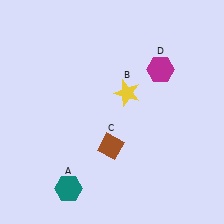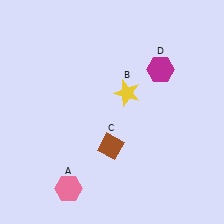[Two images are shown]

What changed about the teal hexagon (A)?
In Image 1, A is teal. In Image 2, it changed to pink.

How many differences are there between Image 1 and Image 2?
There is 1 difference between the two images.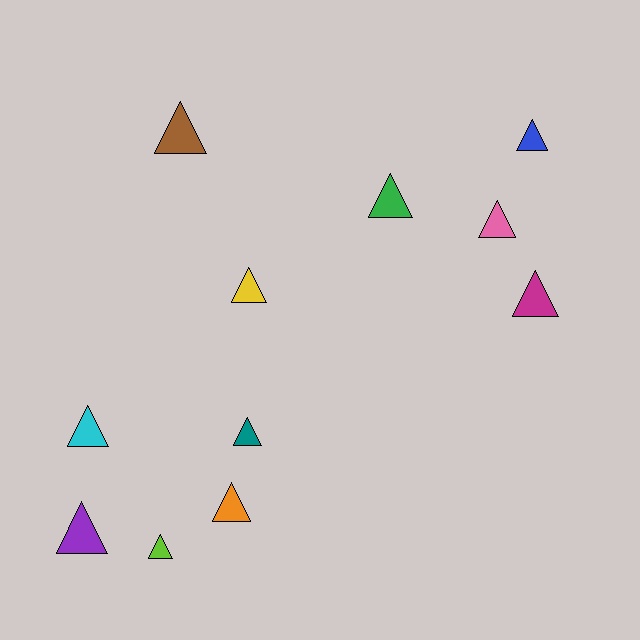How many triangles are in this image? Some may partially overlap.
There are 11 triangles.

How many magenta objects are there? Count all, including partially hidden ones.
There is 1 magenta object.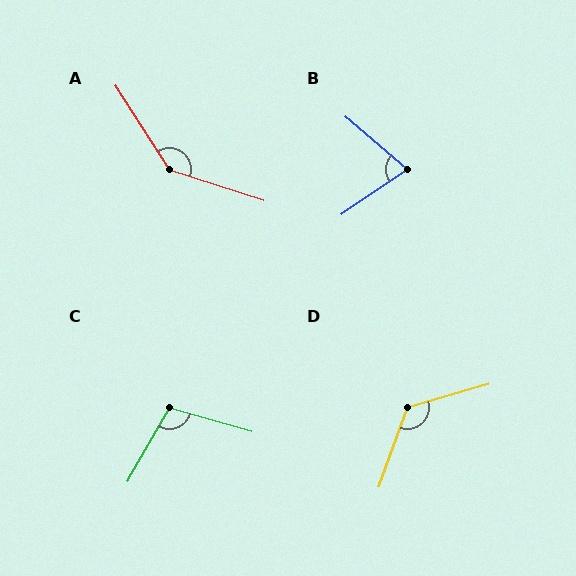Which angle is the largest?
A, at approximately 141 degrees.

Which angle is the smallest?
B, at approximately 74 degrees.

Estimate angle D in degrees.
Approximately 126 degrees.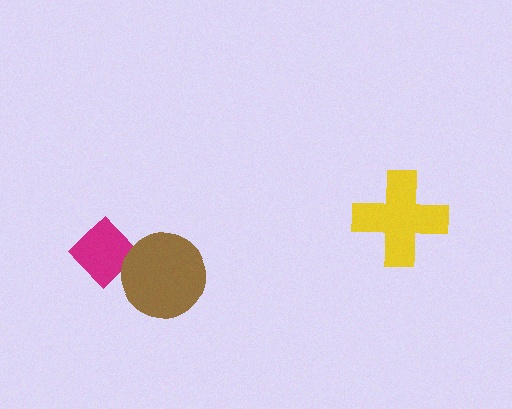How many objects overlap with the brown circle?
1 object overlaps with the brown circle.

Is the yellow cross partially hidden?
No, no other shape covers it.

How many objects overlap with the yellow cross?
0 objects overlap with the yellow cross.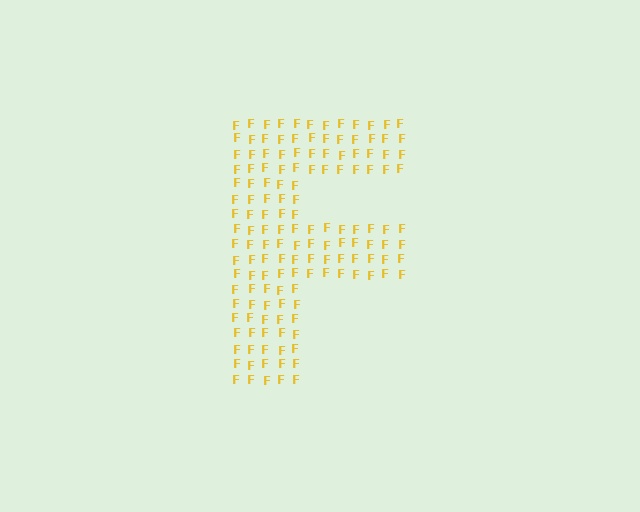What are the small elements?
The small elements are letter F's.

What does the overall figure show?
The overall figure shows the letter F.